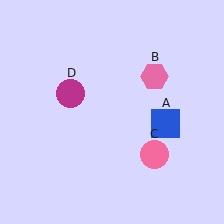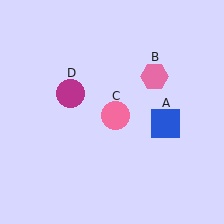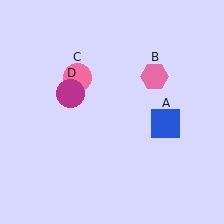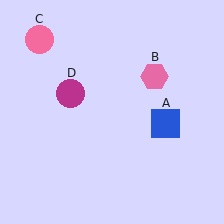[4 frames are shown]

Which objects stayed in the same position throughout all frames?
Blue square (object A) and pink hexagon (object B) and magenta circle (object D) remained stationary.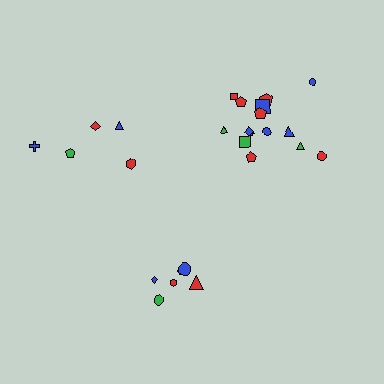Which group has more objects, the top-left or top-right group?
The top-right group.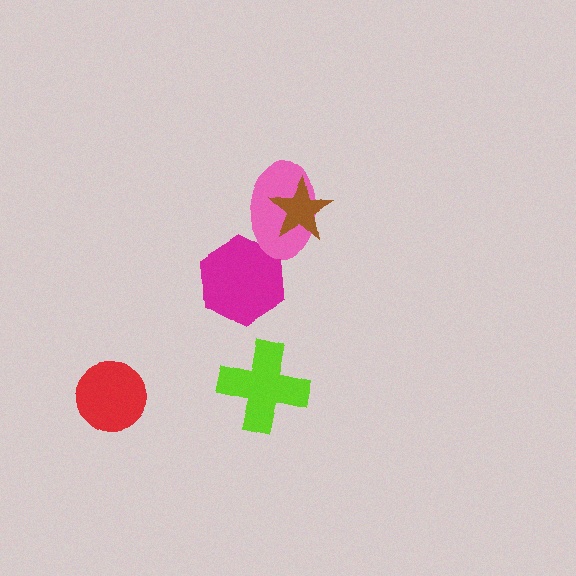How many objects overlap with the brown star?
1 object overlaps with the brown star.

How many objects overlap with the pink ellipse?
2 objects overlap with the pink ellipse.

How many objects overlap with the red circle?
0 objects overlap with the red circle.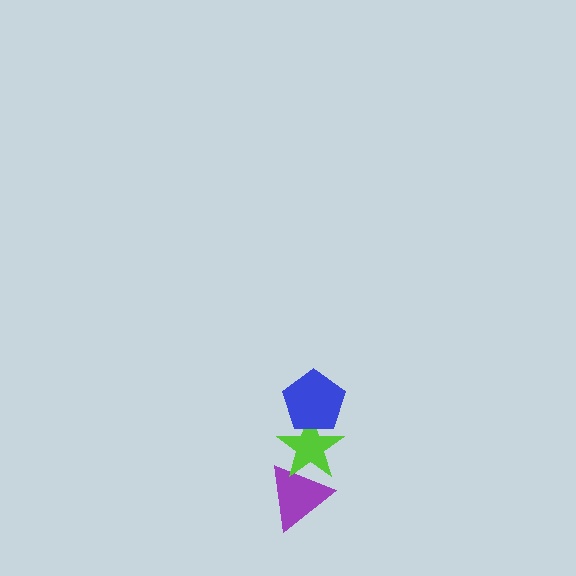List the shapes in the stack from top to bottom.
From top to bottom: the blue pentagon, the lime star, the purple triangle.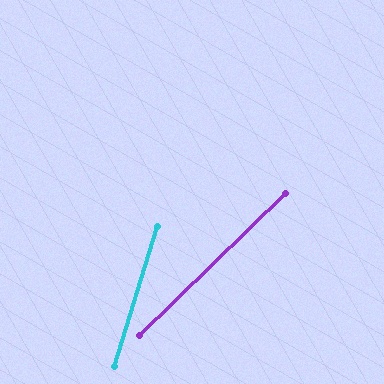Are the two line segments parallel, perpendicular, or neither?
Neither parallel nor perpendicular — they differ by about 29°.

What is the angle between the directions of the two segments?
Approximately 29 degrees.